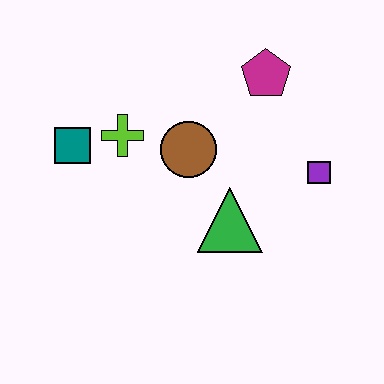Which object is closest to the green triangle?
The brown circle is closest to the green triangle.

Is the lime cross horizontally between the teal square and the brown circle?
Yes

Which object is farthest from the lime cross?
The purple square is farthest from the lime cross.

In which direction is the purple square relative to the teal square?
The purple square is to the right of the teal square.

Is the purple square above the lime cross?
No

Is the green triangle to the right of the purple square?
No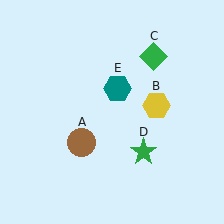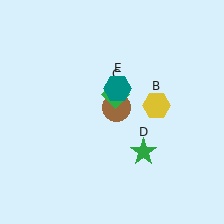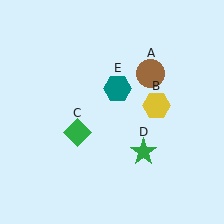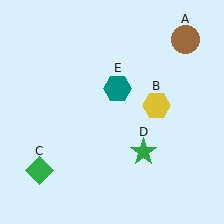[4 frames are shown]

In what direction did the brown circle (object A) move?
The brown circle (object A) moved up and to the right.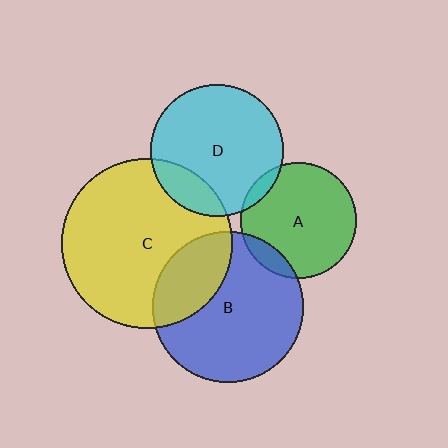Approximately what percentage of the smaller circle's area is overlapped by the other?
Approximately 10%.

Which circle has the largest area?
Circle C (yellow).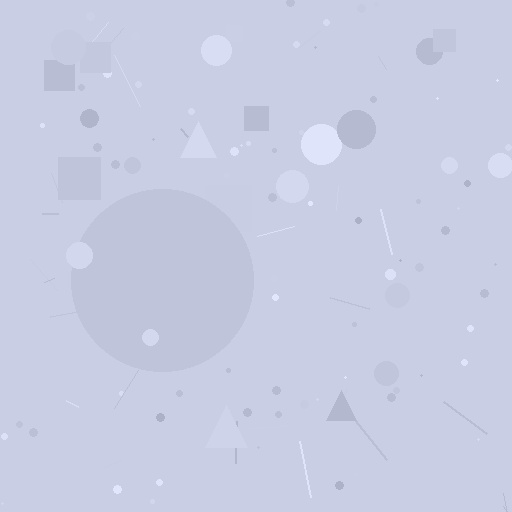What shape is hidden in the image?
A circle is hidden in the image.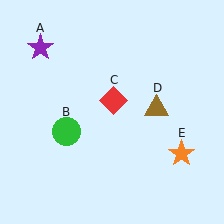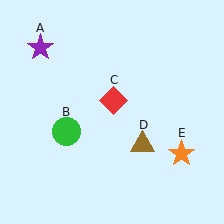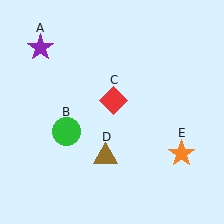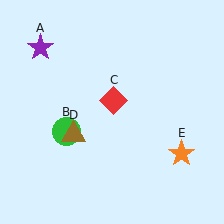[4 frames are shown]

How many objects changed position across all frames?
1 object changed position: brown triangle (object D).